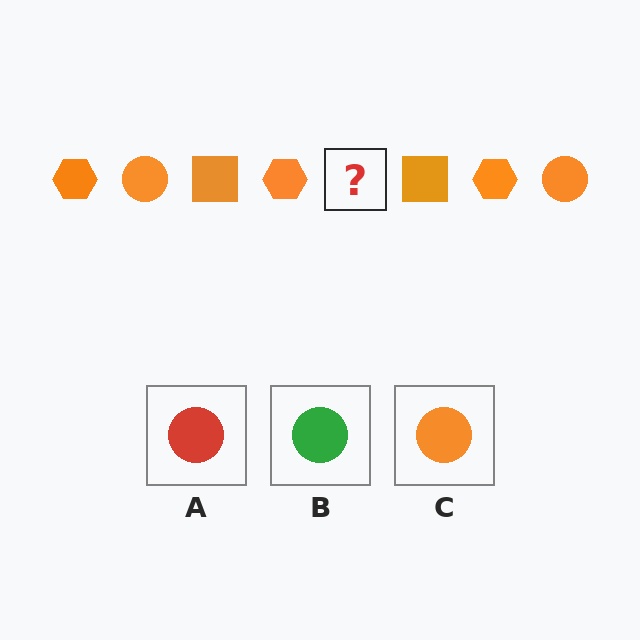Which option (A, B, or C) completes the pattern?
C.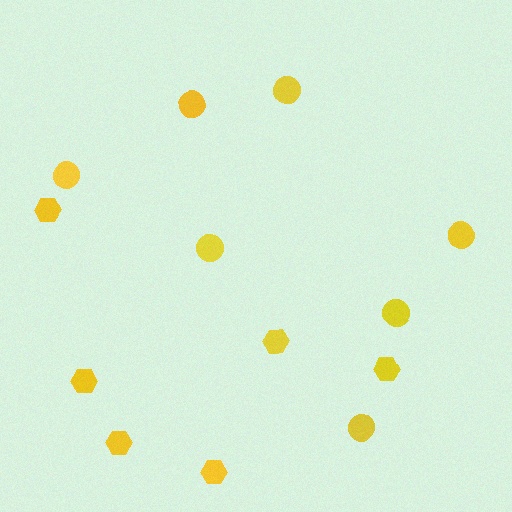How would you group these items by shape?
There are 2 groups: one group of hexagons (6) and one group of circles (7).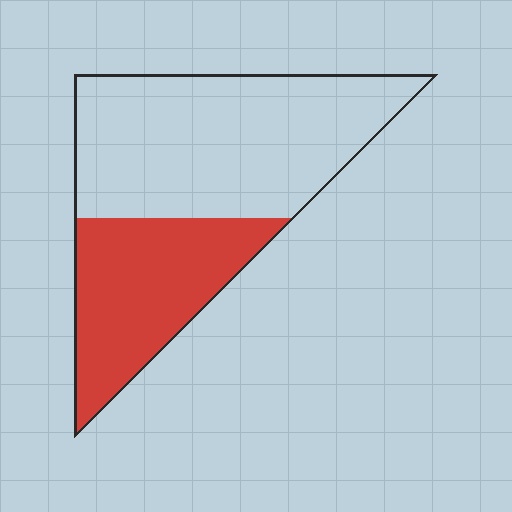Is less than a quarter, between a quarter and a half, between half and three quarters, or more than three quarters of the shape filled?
Between a quarter and a half.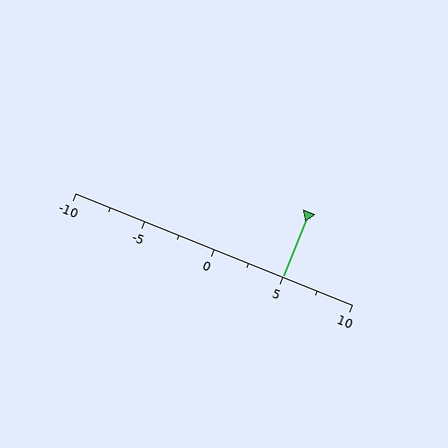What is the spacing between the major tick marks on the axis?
The major ticks are spaced 5 apart.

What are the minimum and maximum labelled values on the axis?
The axis runs from -10 to 10.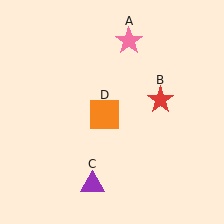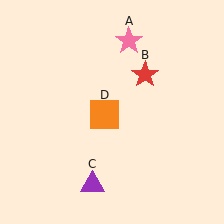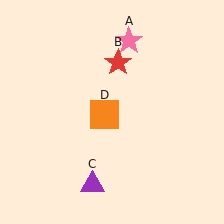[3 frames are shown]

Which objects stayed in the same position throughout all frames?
Pink star (object A) and purple triangle (object C) and orange square (object D) remained stationary.